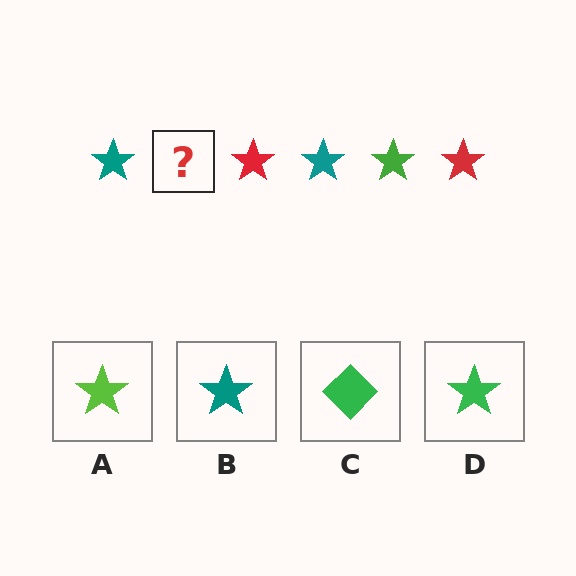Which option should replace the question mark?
Option D.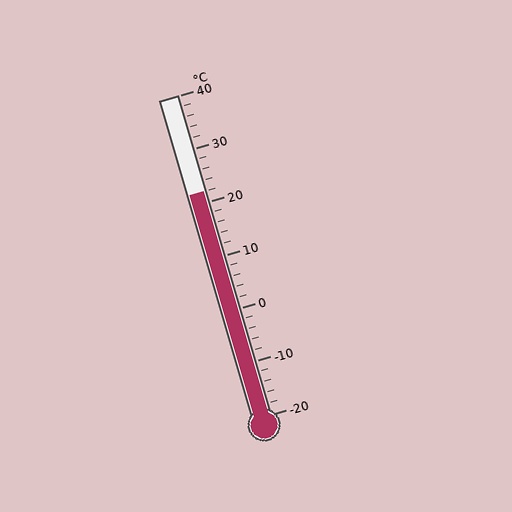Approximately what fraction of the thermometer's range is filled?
The thermometer is filled to approximately 70% of its range.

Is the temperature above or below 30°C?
The temperature is below 30°C.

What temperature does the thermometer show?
The thermometer shows approximately 22°C.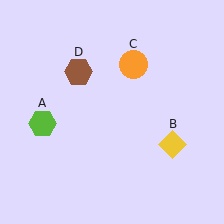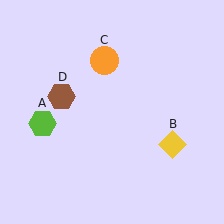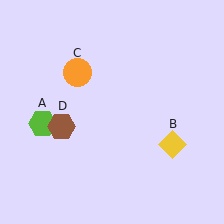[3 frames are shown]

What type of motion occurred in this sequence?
The orange circle (object C), brown hexagon (object D) rotated counterclockwise around the center of the scene.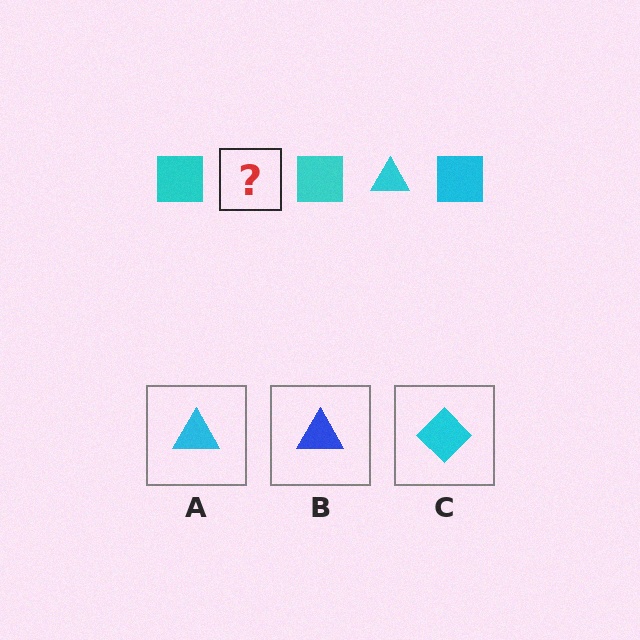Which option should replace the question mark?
Option A.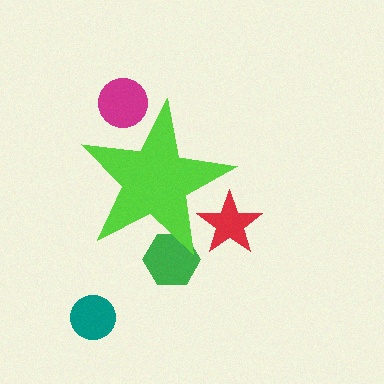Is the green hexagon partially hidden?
Yes, the green hexagon is partially hidden behind the lime star.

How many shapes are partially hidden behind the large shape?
3 shapes are partially hidden.